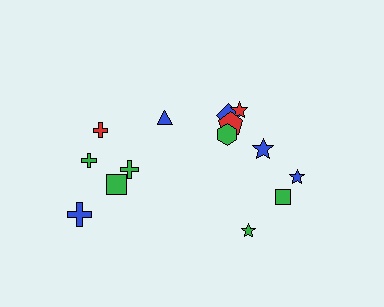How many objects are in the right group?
There are 8 objects.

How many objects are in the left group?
There are 6 objects.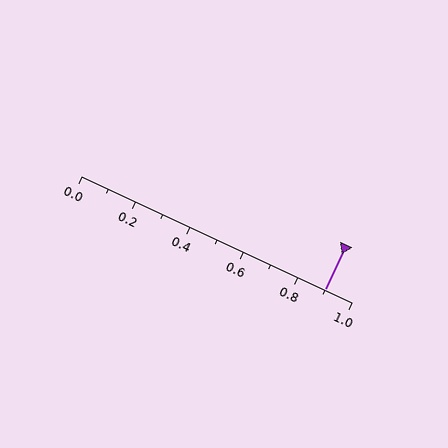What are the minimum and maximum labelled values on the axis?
The axis runs from 0.0 to 1.0.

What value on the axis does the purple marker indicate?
The marker indicates approximately 0.9.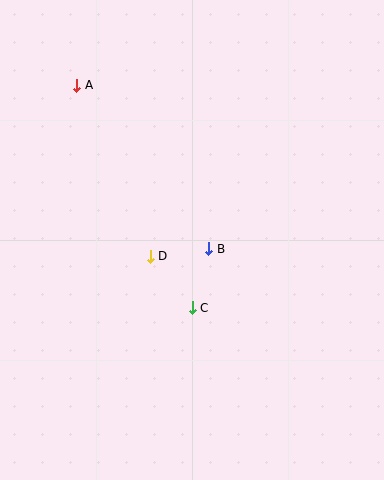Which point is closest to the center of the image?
Point B at (209, 249) is closest to the center.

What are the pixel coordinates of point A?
Point A is at (77, 85).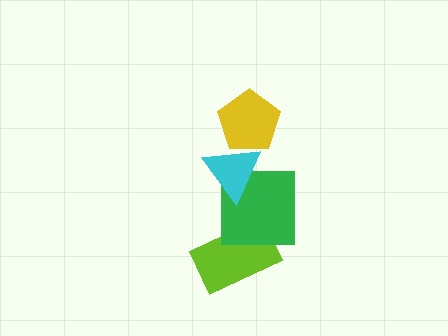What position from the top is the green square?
The green square is 3rd from the top.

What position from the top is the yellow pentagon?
The yellow pentagon is 1st from the top.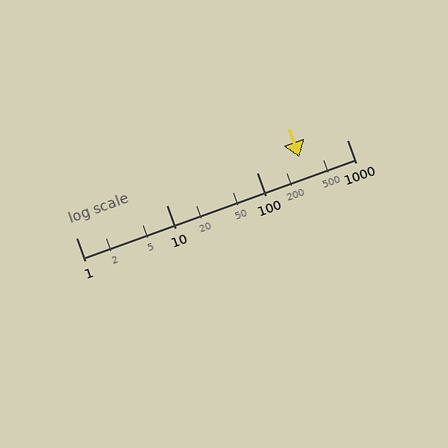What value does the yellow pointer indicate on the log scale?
The pointer indicates approximately 300.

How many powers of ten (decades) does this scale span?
The scale spans 3 decades, from 1 to 1000.